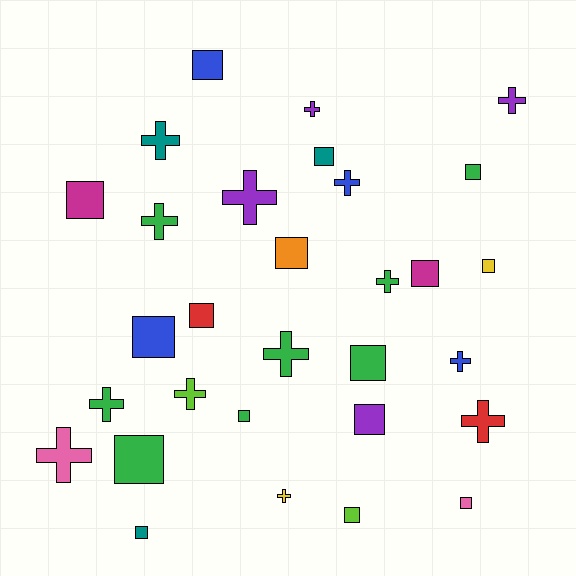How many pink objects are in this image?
There are 2 pink objects.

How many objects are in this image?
There are 30 objects.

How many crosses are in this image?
There are 14 crosses.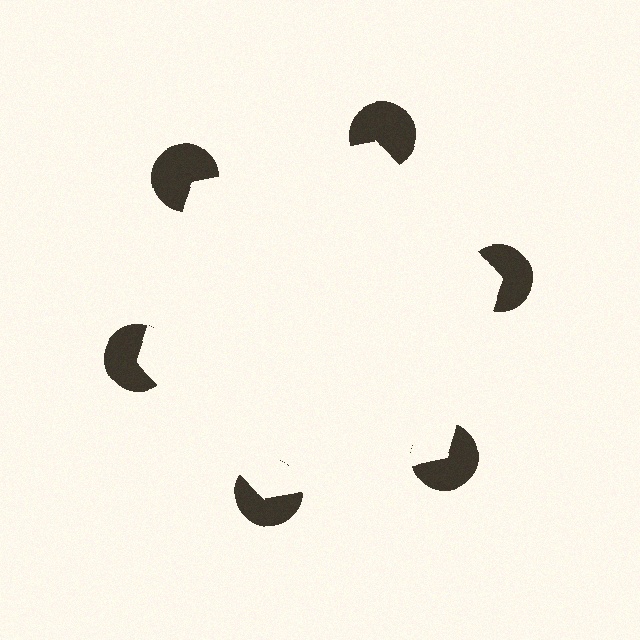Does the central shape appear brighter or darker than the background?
It typically appears slightly brighter than the background, even though no actual brightness change is drawn.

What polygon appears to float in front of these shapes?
An illusory hexagon — its edges are inferred from the aligned wedge cuts in the pac-man discs, not physically drawn.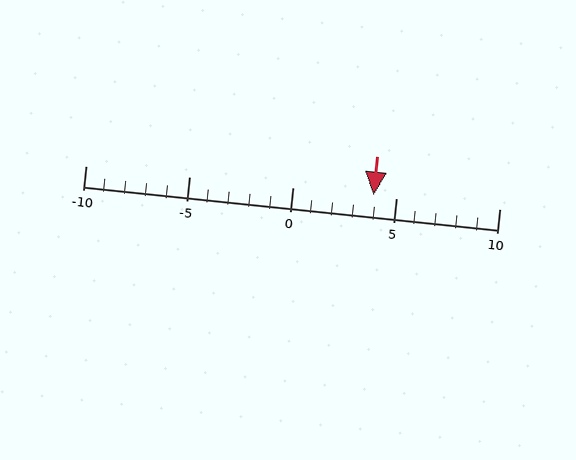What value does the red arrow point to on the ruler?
The red arrow points to approximately 4.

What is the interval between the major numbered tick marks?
The major tick marks are spaced 5 units apart.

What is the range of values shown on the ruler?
The ruler shows values from -10 to 10.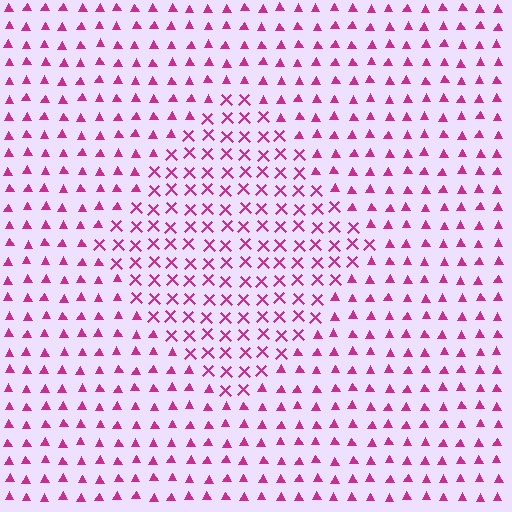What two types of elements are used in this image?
The image uses X marks inside the diamond region and triangles outside it.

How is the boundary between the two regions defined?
The boundary is defined by a change in element shape: X marks inside vs. triangles outside. All elements share the same color and spacing.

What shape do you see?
I see a diamond.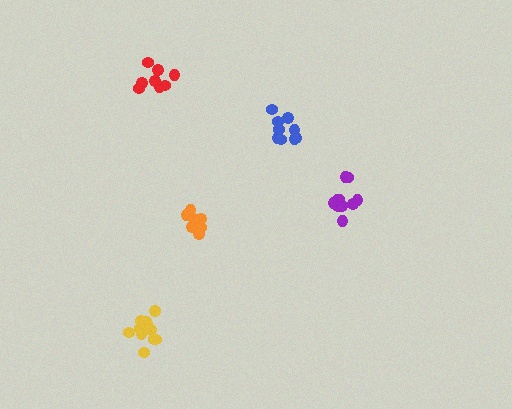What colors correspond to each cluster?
The clusters are colored: red, blue, orange, purple, yellow.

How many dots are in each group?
Group 1: 8 dots, Group 2: 9 dots, Group 3: 7 dots, Group 4: 10 dots, Group 5: 12 dots (46 total).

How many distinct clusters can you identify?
There are 5 distinct clusters.